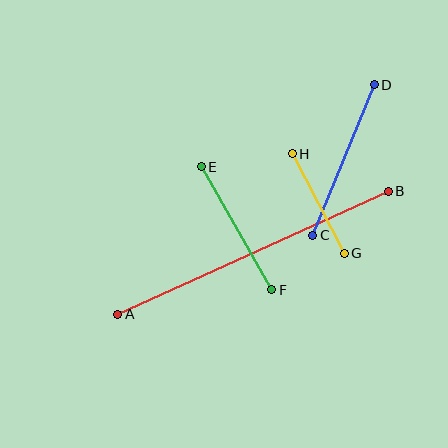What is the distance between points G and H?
The distance is approximately 112 pixels.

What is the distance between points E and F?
The distance is approximately 142 pixels.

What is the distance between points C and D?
The distance is approximately 163 pixels.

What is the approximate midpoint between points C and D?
The midpoint is at approximately (343, 160) pixels.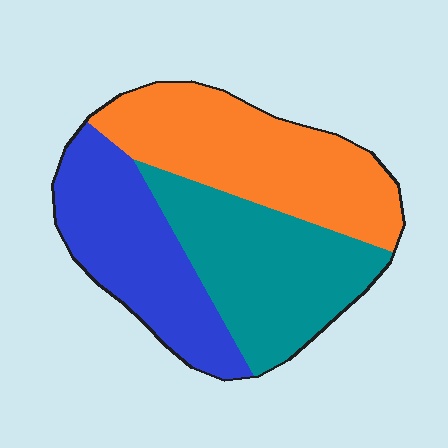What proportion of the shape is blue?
Blue covers around 30% of the shape.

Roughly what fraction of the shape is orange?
Orange covers 36% of the shape.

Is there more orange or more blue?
Orange.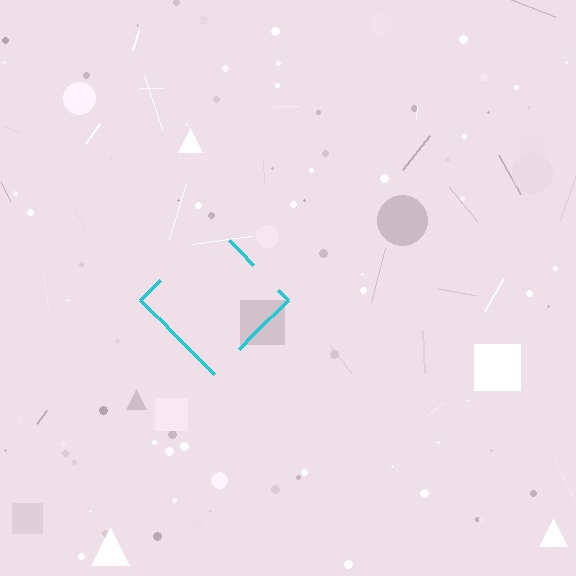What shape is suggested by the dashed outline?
The dashed outline suggests a diamond.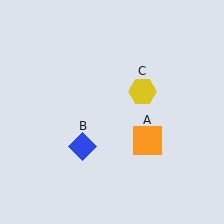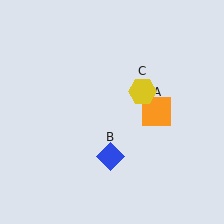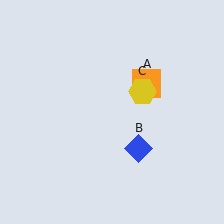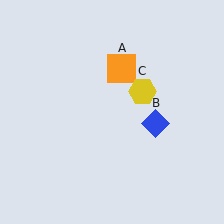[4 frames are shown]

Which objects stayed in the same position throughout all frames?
Yellow hexagon (object C) remained stationary.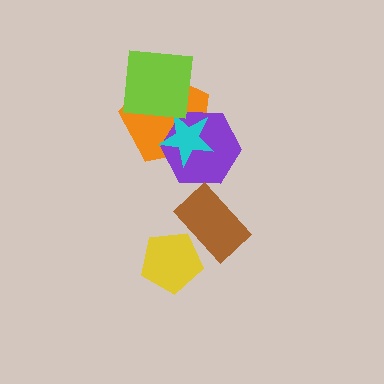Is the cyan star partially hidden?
Yes, it is partially covered by another shape.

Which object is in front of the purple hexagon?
The cyan star is in front of the purple hexagon.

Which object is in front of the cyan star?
The lime square is in front of the cyan star.